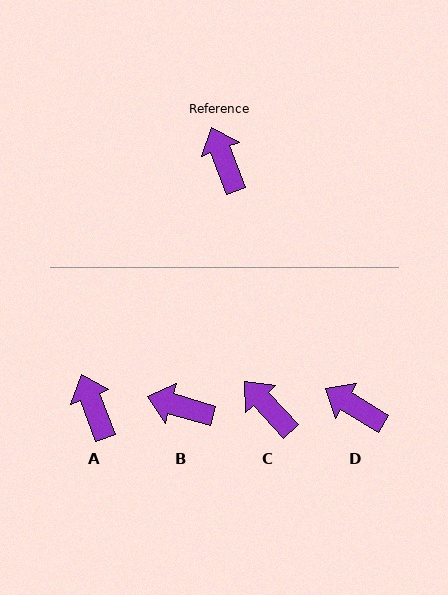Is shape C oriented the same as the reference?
No, it is off by about 22 degrees.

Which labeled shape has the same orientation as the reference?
A.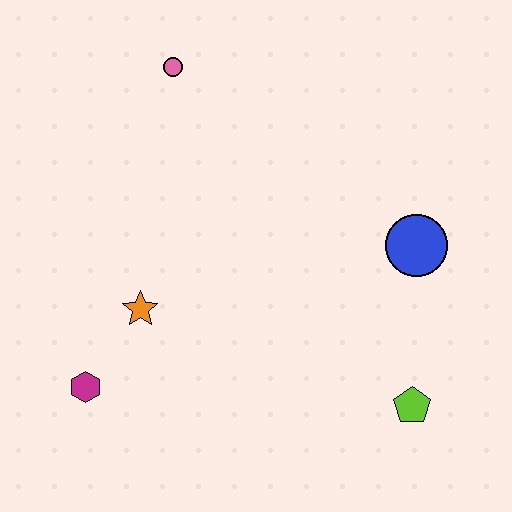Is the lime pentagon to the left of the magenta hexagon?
No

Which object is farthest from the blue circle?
The magenta hexagon is farthest from the blue circle.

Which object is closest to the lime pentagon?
The blue circle is closest to the lime pentagon.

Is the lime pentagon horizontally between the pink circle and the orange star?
No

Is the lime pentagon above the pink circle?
No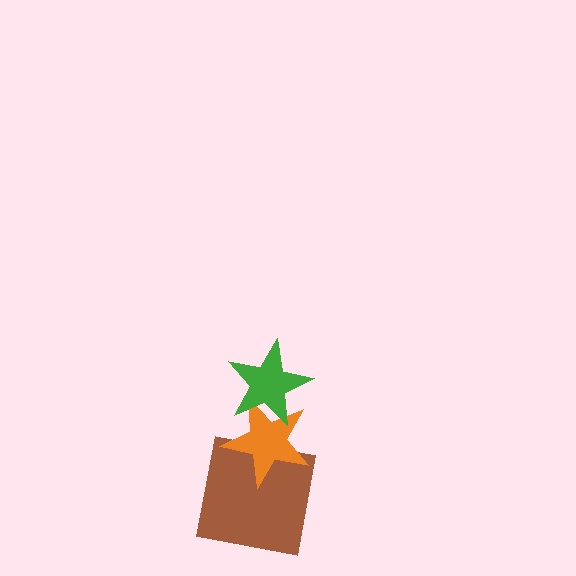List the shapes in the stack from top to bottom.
From top to bottom: the green star, the orange star, the brown square.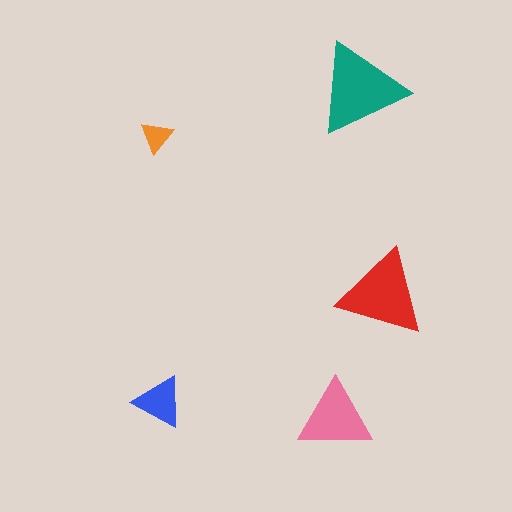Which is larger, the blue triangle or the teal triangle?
The teal one.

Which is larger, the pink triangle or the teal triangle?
The teal one.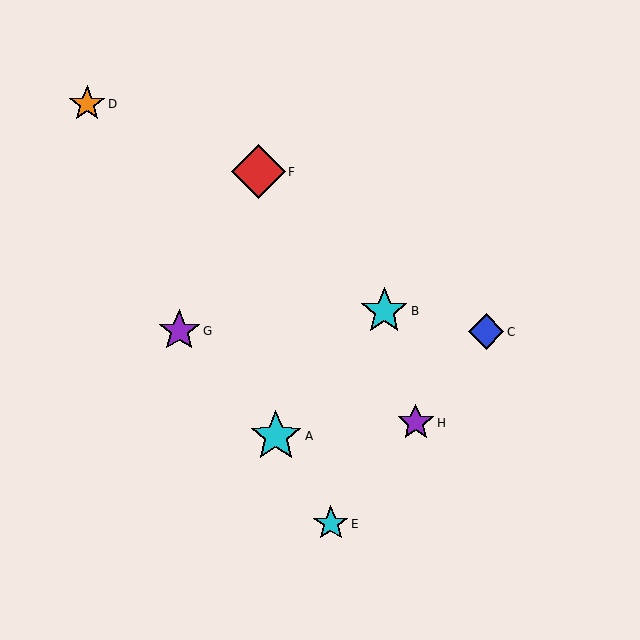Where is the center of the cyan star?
The center of the cyan star is at (331, 524).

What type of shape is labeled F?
Shape F is a red diamond.